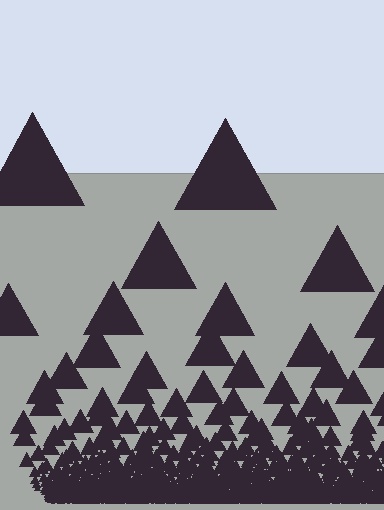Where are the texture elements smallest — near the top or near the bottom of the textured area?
Near the bottom.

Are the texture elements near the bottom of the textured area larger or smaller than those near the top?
Smaller. The gradient is inverted — elements near the bottom are smaller and denser.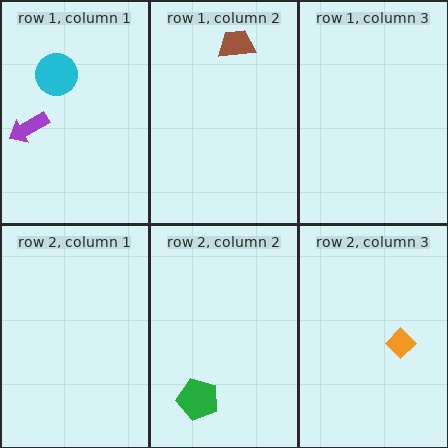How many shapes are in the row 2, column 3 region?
1.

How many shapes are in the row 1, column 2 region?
1.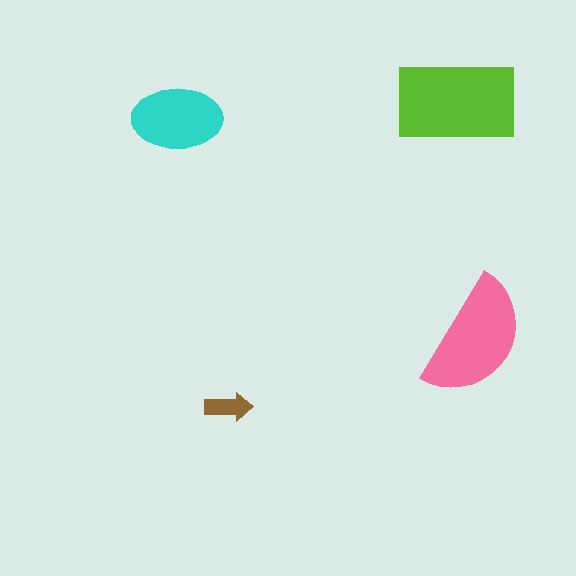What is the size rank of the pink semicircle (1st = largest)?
2nd.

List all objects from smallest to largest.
The brown arrow, the cyan ellipse, the pink semicircle, the lime rectangle.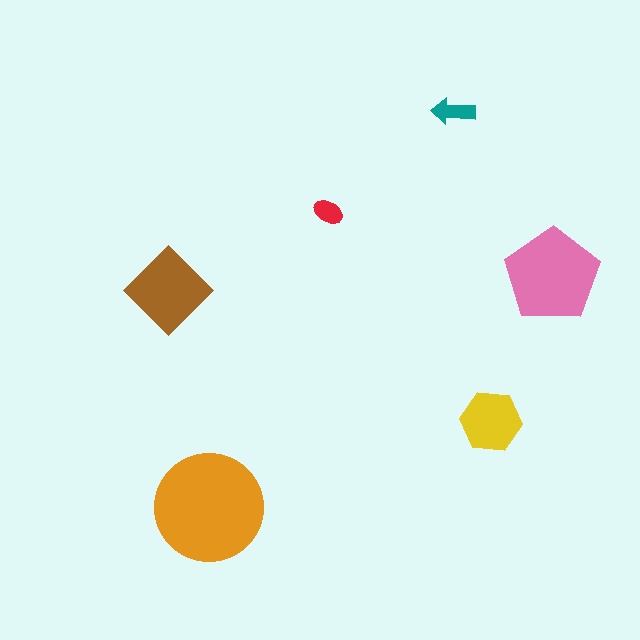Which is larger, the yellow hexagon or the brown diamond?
The brown diamond.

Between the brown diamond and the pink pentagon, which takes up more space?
The pink pentagon.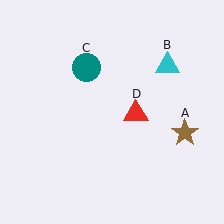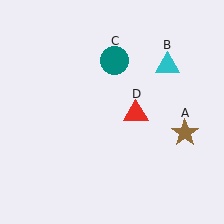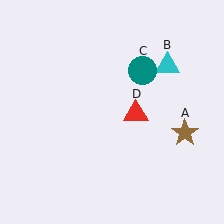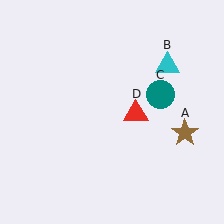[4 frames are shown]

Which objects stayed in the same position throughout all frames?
Brown star (object A) and cyan triangle (object B) and red triangle (object D) remained stationary.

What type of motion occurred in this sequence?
The teal circle (object C) rotated clockwise around the center of the scene.